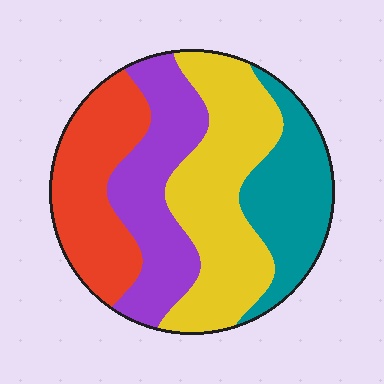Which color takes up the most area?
Yellow, at roughly 35%.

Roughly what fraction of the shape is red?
Red takes up about one quarter (1/4) of the shape.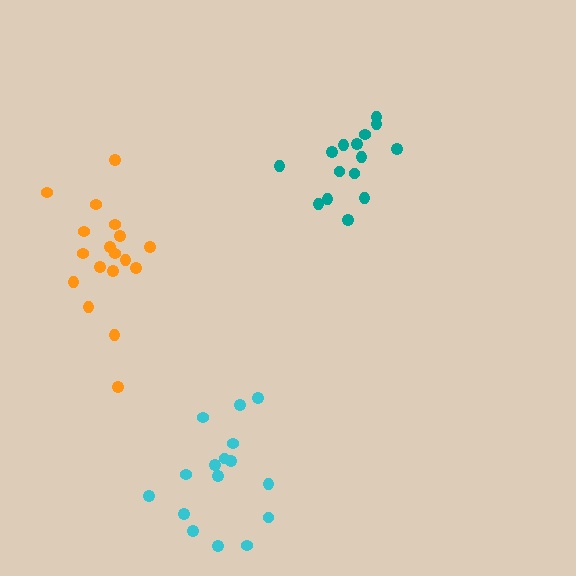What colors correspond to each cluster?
The clusters are colored: orange, cyan, teal.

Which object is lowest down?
The cyan cluster is bottommost.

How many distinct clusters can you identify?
There are 3 distinct clusters.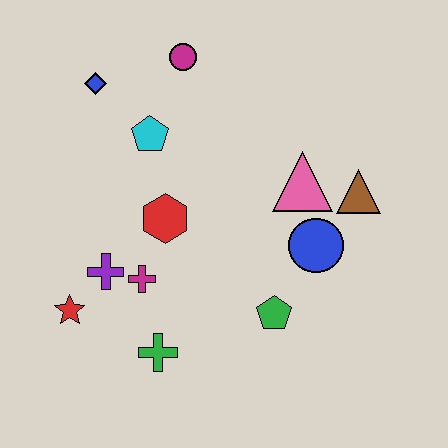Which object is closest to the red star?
The purple cross is closest to the red star.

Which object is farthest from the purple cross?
The brown triangle is farthest from the purple cross.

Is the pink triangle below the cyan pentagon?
Yes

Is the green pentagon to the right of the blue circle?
No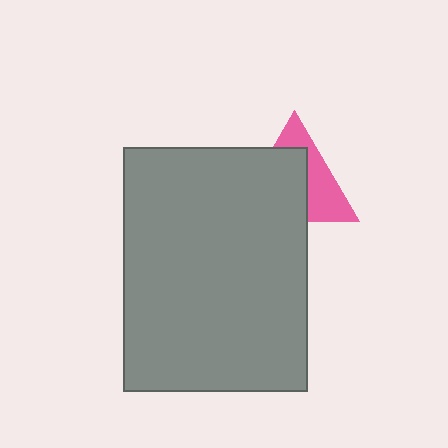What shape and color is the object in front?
The object in front is a gray rectangle.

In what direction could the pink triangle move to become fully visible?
The pink triangle could move toward the upper-right. That would shift it out from behind the gray rectangle entirely.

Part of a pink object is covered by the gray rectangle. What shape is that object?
It is a triangle.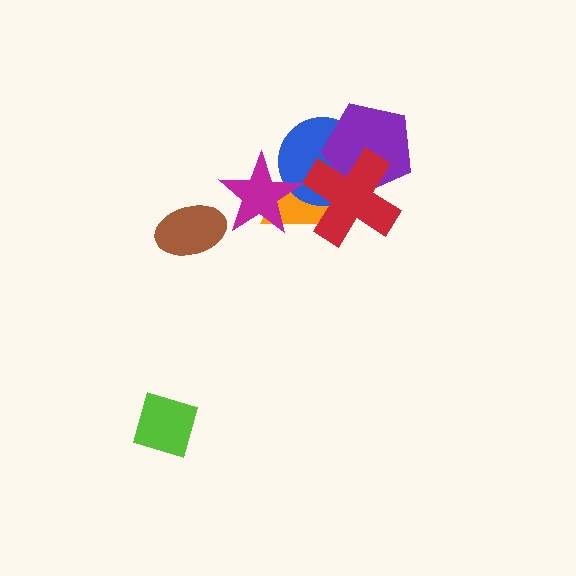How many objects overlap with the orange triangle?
4 objects overlap with the orange triangle.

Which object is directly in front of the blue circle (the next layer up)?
The magenta star is directly in front of the blue circle.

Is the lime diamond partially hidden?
No, no other shape covers it.